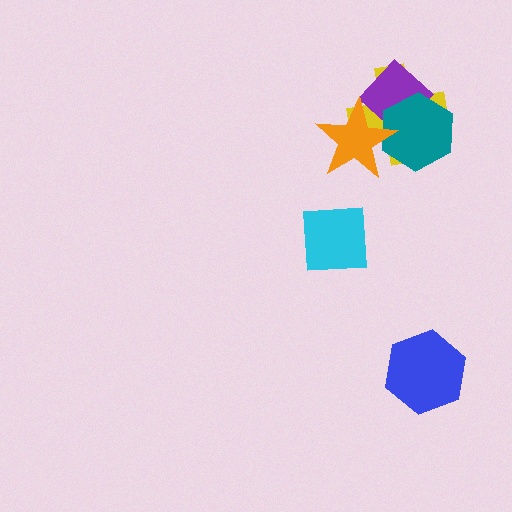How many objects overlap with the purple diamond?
3 objects overlap with the purple diamond.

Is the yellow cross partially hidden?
Yes, it is partially covered by another shape.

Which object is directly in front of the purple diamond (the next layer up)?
The teal hexagon is directly in front of the purple diamond.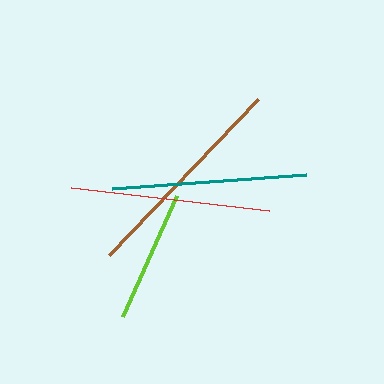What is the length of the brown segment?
The brown segment is approximately 216 pixels long.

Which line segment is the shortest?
The lime line is the shortest at approximately 133 pixels.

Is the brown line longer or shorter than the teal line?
The brown line is longer than the teal line.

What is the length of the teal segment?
The teal segment is approximately 195 pixels long.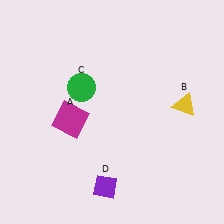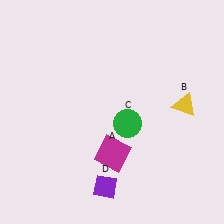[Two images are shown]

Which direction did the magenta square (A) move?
The magenta square (A) moved right.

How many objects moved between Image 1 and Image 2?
2 objects moved between the two images.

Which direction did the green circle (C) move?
The green circle (C) moved right.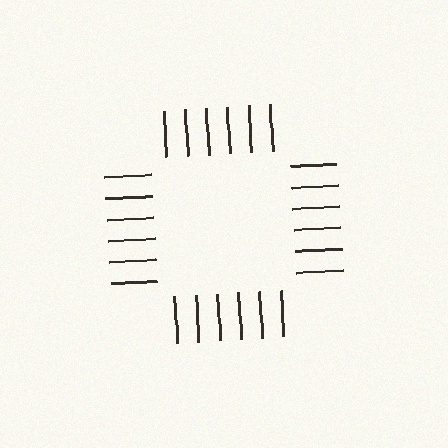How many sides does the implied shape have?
4 sides — the line-ends trace a square.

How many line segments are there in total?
24 — 6 along each of the 4 edges.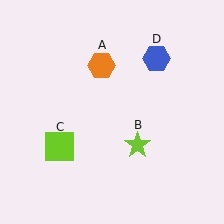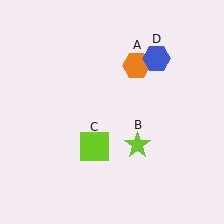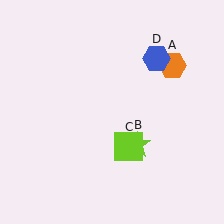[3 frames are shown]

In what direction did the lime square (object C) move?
The lime square (object C) moved right.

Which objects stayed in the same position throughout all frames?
Lime star (object B) and blue hexagon (object D) remained stationary.